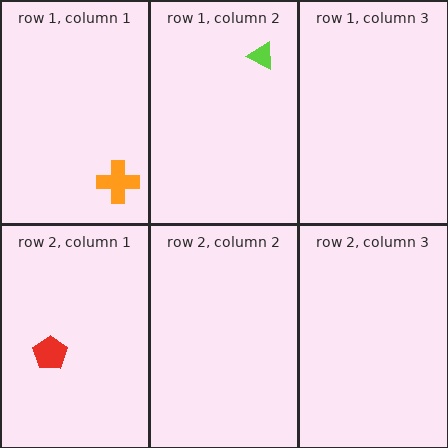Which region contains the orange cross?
The row 1, column 1 region.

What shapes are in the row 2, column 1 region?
The red pentagon.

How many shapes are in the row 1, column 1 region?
1.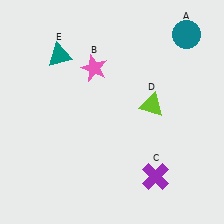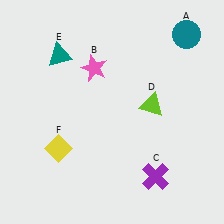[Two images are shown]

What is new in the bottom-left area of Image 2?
A yellow diamond (F) was added in the bottom-left area of Image 2.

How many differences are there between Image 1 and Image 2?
There is 1 difference between the two images.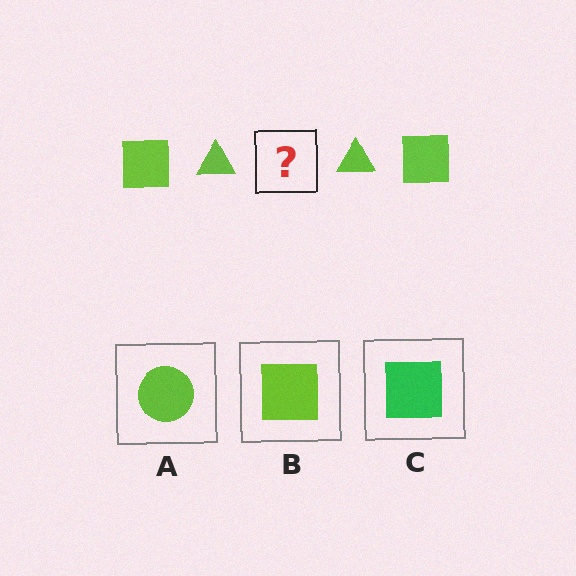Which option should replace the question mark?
Option B.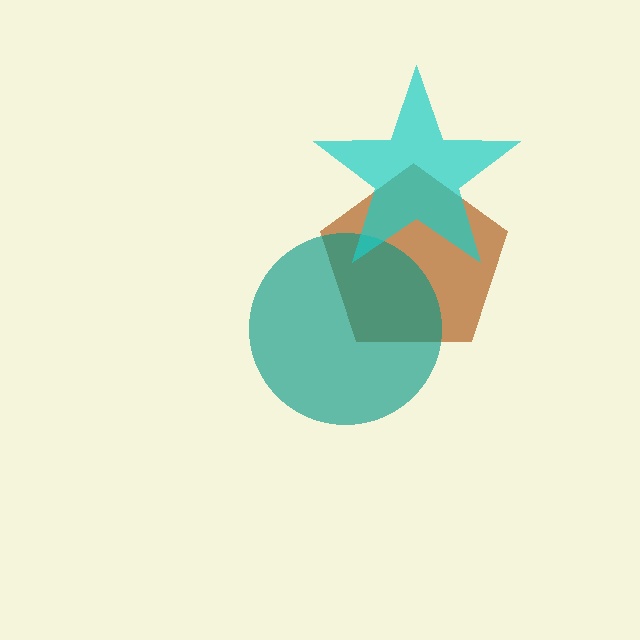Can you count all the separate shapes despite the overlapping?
Yes, there are 3 separate shapes.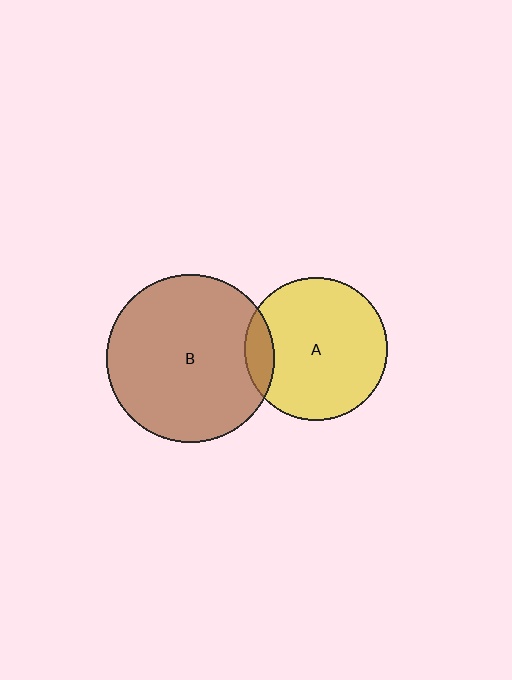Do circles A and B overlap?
Yes.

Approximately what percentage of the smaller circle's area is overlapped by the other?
Approximately 10%.